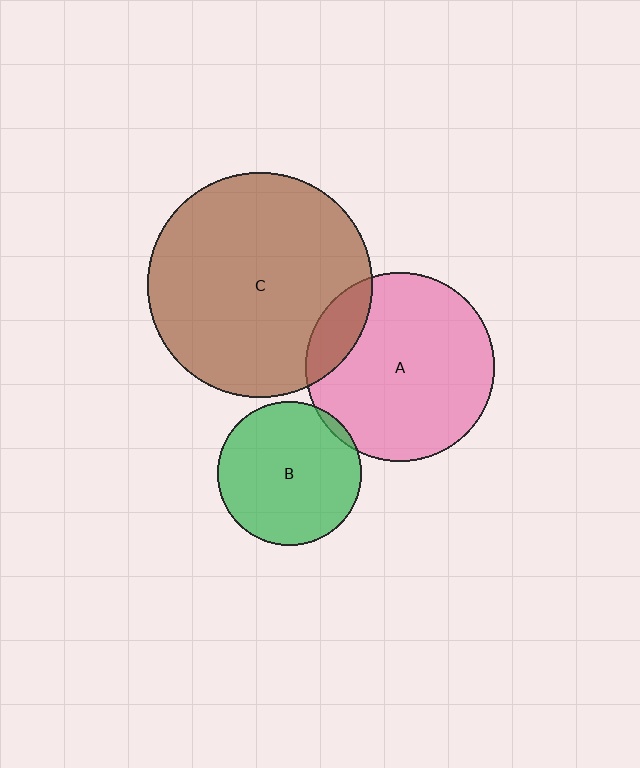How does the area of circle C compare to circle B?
Approximately 2.4 times.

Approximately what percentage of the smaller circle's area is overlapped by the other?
Approximately 15%.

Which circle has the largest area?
Circle C (brown).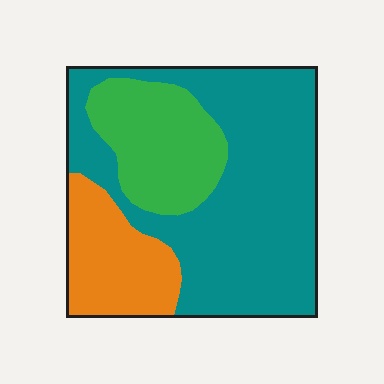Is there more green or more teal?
Teal.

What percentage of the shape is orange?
Orange covers 19% of the shape.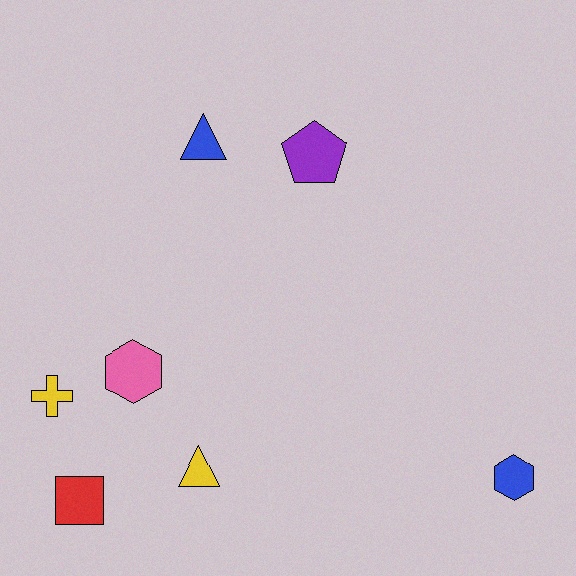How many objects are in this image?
There are 7 objects.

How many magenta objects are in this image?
There are no magenta objects.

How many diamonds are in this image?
There are no diamonds.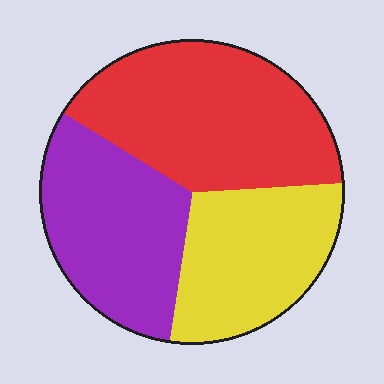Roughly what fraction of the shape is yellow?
Yellow takes up about one quarter (1/4) of the shape.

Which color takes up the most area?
Red, at roughly 40%.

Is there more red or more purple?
Red.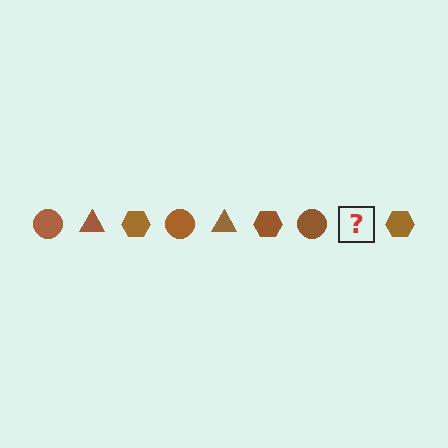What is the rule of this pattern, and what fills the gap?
The rule is that the pattern cycles through circle, triangle, hexagon shapes in brown. The gap should be filled with a brown triangle.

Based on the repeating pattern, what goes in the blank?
The blank should be a brown triangle.